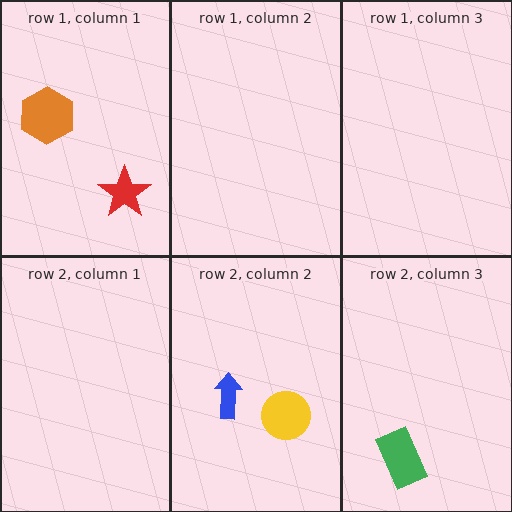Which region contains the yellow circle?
The row 2, column 2 region.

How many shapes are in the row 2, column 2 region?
2.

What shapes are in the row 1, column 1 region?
The orange hexagon, the red star.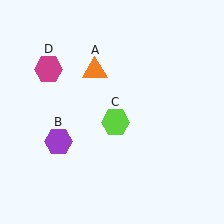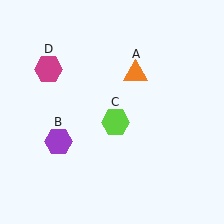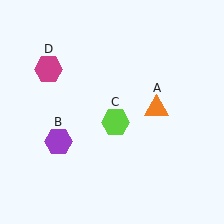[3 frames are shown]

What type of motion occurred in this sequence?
The orange triangle (object A) rotated clockwise around the center of the scene.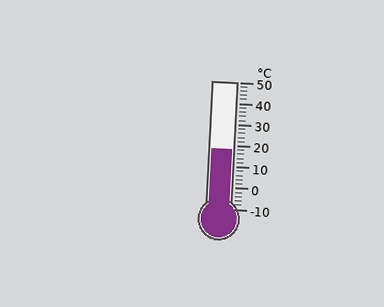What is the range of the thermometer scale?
The thermometer scale ranges from -10°C to 50°C.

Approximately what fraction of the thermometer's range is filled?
The thermometer is filled to approximately 45% of its range.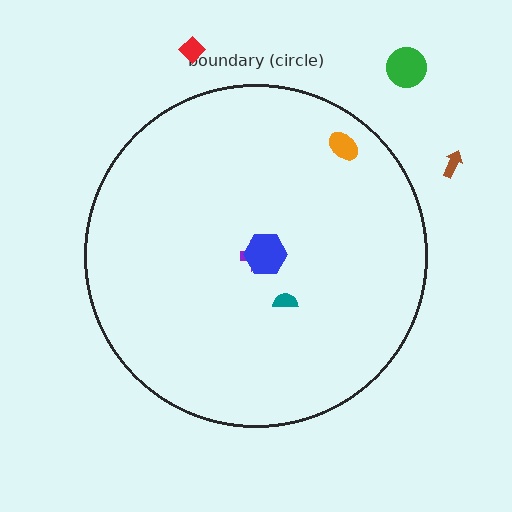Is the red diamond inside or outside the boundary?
Outside.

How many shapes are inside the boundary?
4 inside, 3 outside.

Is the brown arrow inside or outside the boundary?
Outside.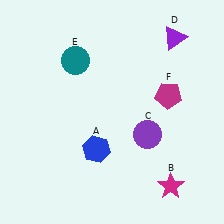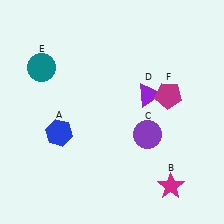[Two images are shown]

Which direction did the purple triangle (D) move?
The purple triangle (D) moved down.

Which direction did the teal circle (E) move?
The teal circle (E) moved left.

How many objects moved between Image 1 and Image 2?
3 objects moved between the two images.